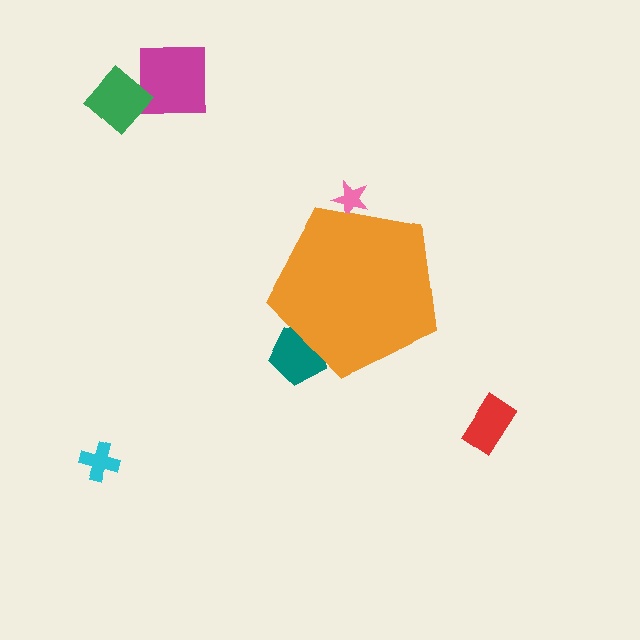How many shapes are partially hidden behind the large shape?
2 shapes are partially hidden.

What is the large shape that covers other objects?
An orange pentagon.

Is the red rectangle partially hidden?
No, the red rectangle is fully visible.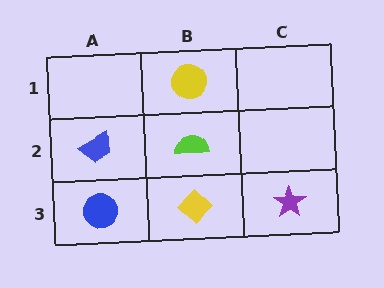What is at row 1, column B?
A yellow circle.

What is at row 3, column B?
A yellow diamond.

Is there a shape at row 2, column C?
No, that cell is empty.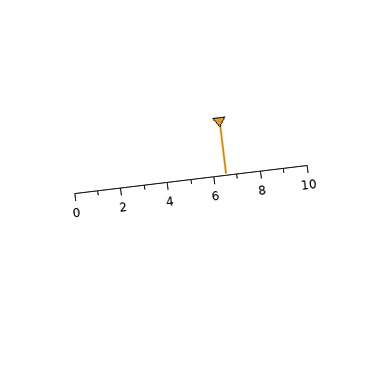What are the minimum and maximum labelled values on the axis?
The axis runs from 0 to 10.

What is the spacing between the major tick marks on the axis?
The major ticks are spaced 2 apart.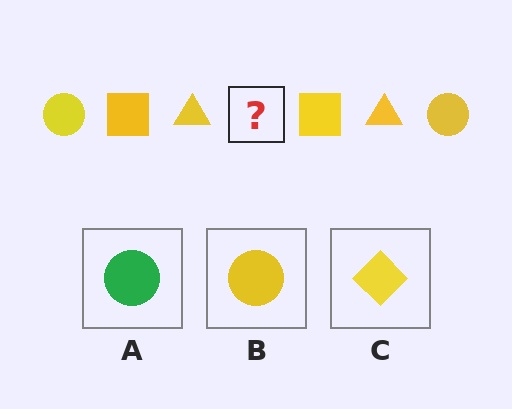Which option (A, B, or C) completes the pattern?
B.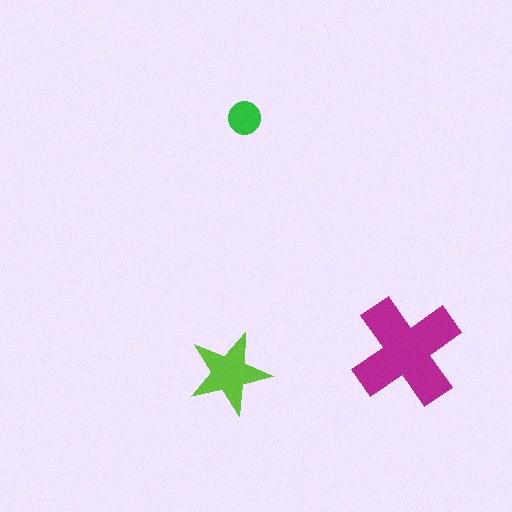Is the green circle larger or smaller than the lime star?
Smaller.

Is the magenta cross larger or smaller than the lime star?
Larger.